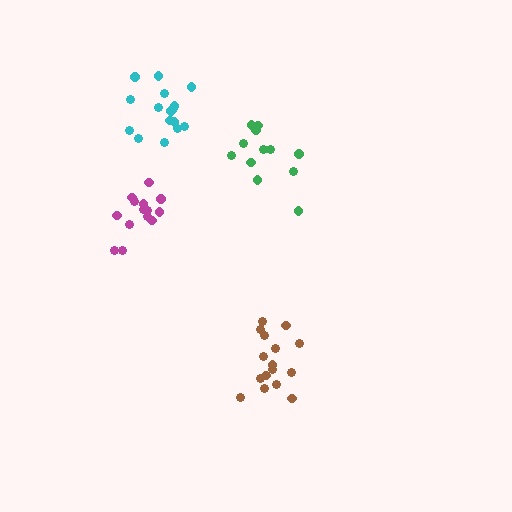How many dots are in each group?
Group 1: 16 dots, Group 2: 12 dots, Group 3: 16 dots, Group 4: 14 dots (58 total).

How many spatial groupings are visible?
There are 4 spatial groupings.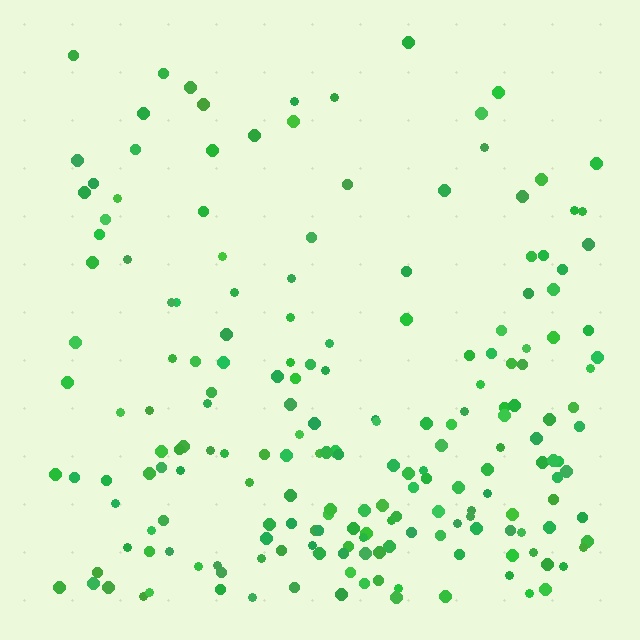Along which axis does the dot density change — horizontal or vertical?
Vertical.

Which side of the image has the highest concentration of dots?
The bottom.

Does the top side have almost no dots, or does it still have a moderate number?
Still a moderate number, just noticeably fewer than the bottom.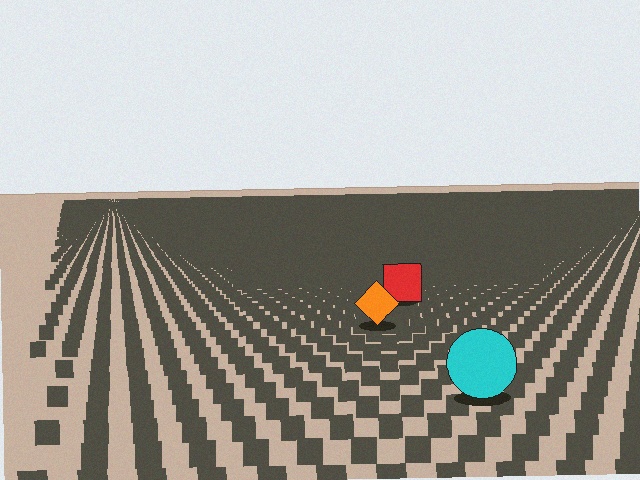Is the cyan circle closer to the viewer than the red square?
Yes. The cyan circle is closer — you can tell from the texture gradient: the ground texture is coarser near it.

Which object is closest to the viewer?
The cyan circle is closest. The texture marks near it are larger and more spread out.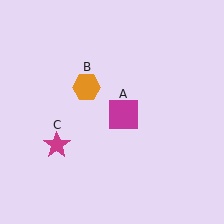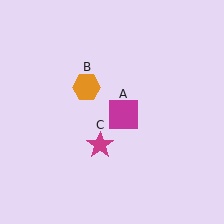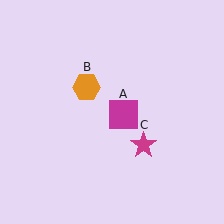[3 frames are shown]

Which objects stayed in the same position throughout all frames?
Magenta square (object A) and orange hexagon (object B) remained stationary.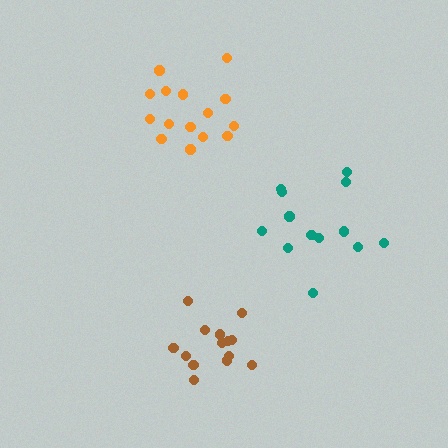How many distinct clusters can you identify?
There are 3 distinct clusters.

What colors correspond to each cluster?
The clusters are colored: brown, teal, orange.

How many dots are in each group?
Group 1: 14 dots, Group 2: 13 dots, Group 3: 15 dots (42 total).